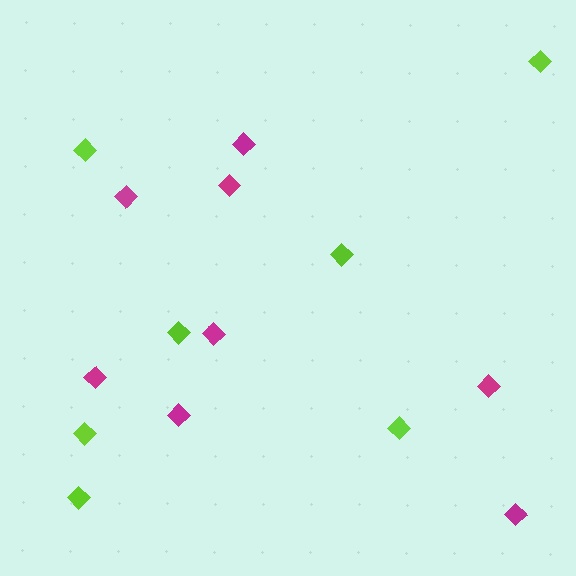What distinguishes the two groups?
There are 2 groups: one group of lime diamonds (7) and one group of magenta diamonds (8).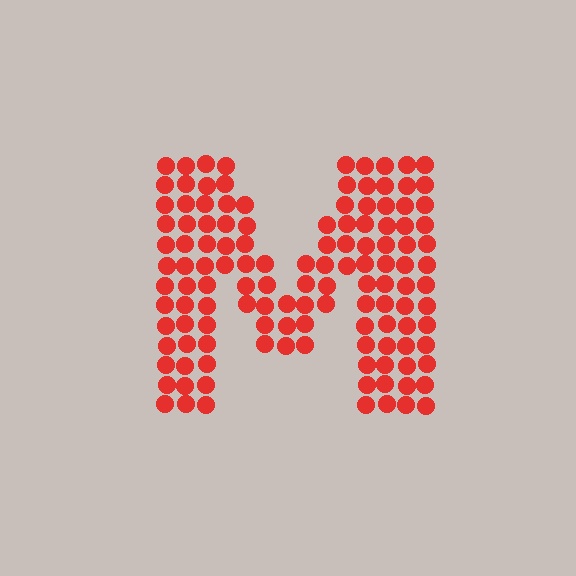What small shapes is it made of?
It is made of small circles.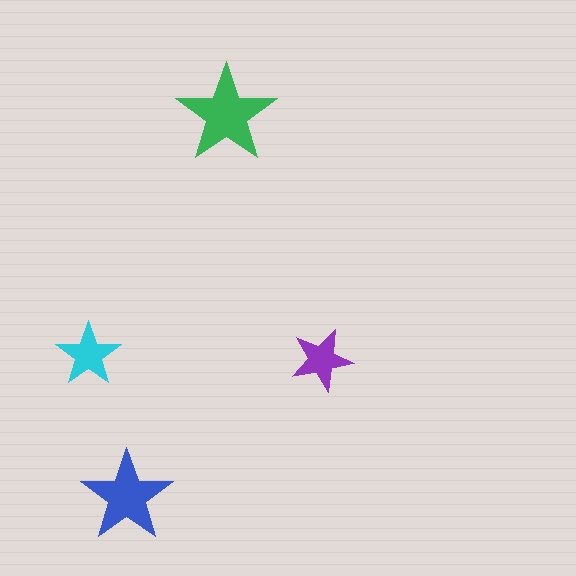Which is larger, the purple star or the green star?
The green one.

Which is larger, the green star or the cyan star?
The green one.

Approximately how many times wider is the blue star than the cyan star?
About 1.5 times wider.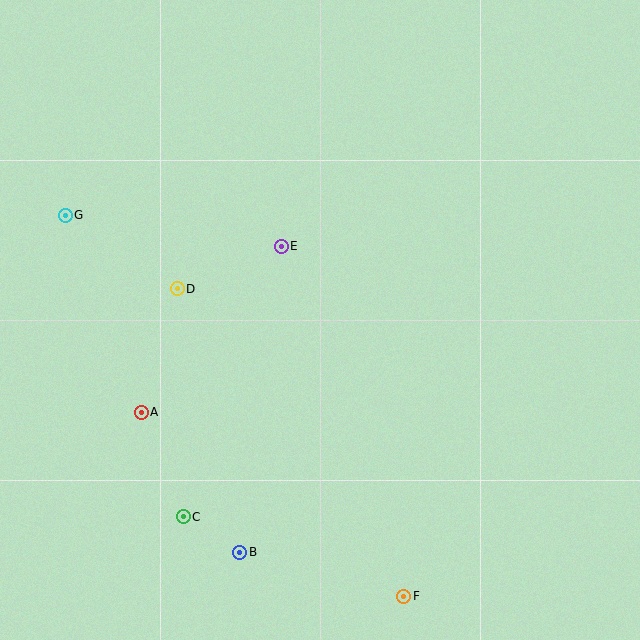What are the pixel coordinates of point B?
Point B is at (240, 552).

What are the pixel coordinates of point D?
Point D is at (177, 289).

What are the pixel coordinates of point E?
Point E is at (281, 246).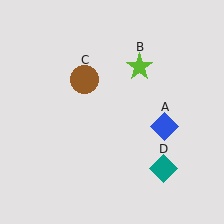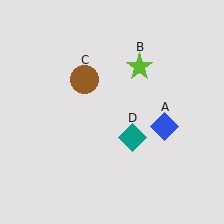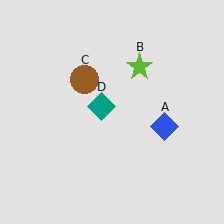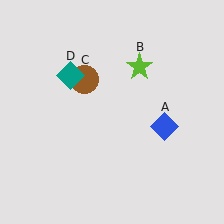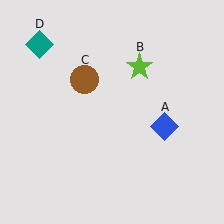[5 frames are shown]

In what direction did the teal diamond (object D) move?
The teal diamond (object D) moved up and to the left.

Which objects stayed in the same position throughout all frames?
Blue diamond (object A) and lime star (object B) and brown circle (object C) remained stationary.